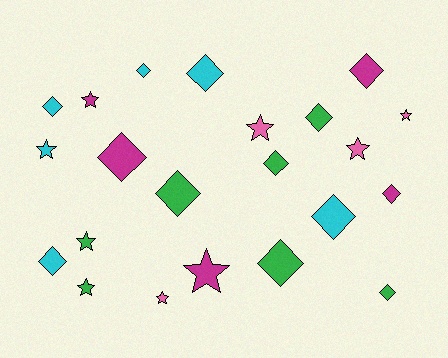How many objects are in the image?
There are 22 objects.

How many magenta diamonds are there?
There are 3 magenta diamonds.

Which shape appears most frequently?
Diamond, with 13 objects.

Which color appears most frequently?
Green, with 7 objects.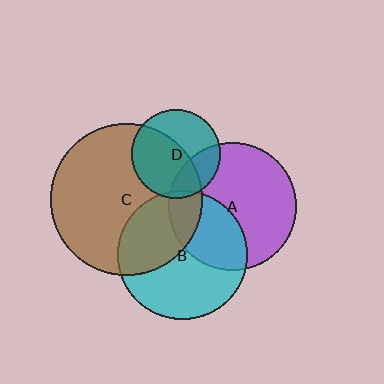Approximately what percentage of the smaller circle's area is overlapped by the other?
Approximately 40%.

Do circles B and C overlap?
Yes.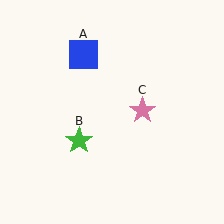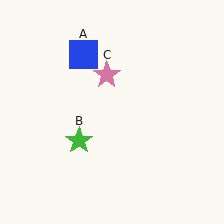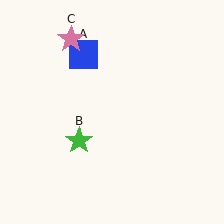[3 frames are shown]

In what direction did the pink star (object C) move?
The pink star (object C) moved up and to the left.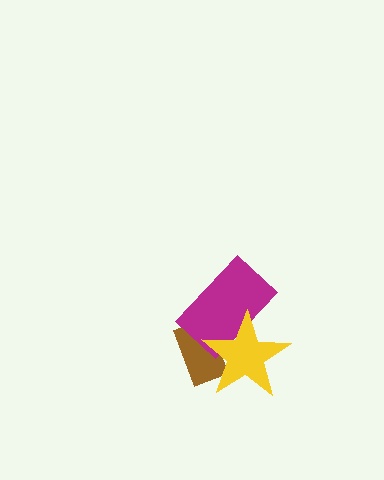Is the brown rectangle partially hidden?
Yes, it is partially covered by another shape.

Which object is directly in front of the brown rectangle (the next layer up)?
The magenta rectangle is directly in front of the brown rectangle.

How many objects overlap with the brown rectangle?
2 objects overlap with the brown rectangle.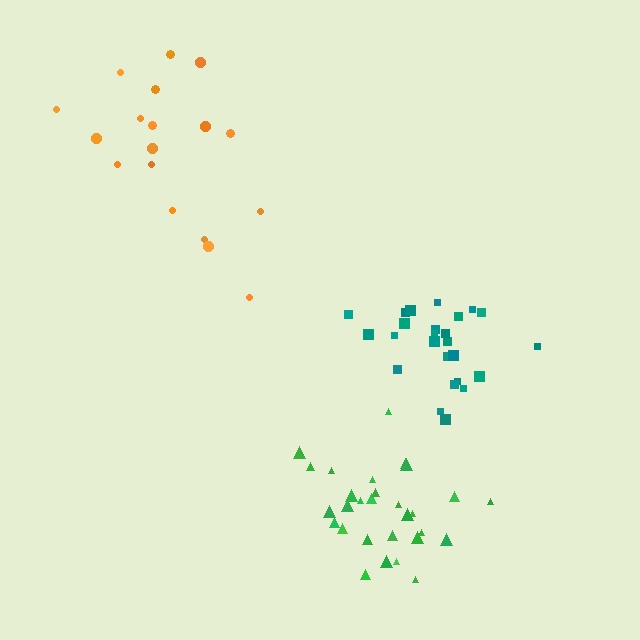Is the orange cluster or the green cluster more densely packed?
Green.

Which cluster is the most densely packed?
Teal.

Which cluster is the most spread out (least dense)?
Orange.